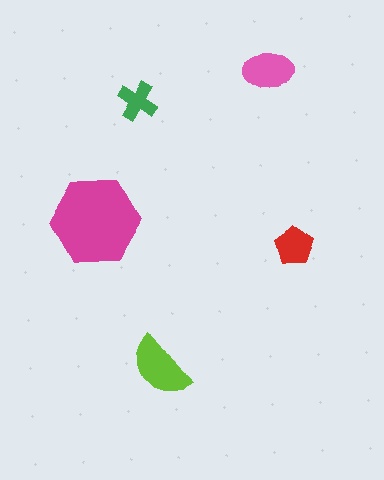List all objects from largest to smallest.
The magenta hexagon, the lime semicircle, the pink ellipse, the red pentagon, the green cross.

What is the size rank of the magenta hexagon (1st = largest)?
1st.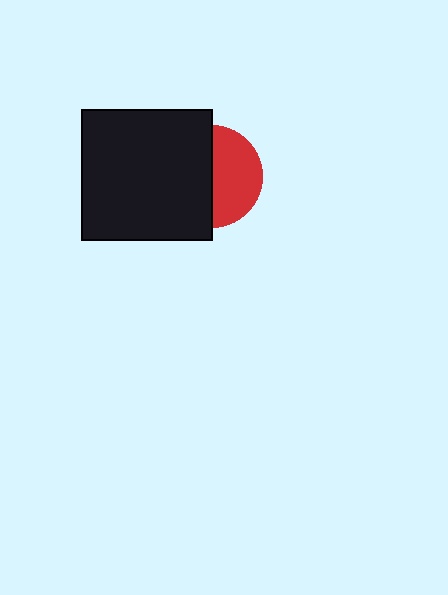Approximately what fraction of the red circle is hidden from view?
Roughly 52% of the red circle is hidden behind the black square.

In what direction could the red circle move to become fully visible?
The red circle could move right. That would shift it out from behind the black square entirely.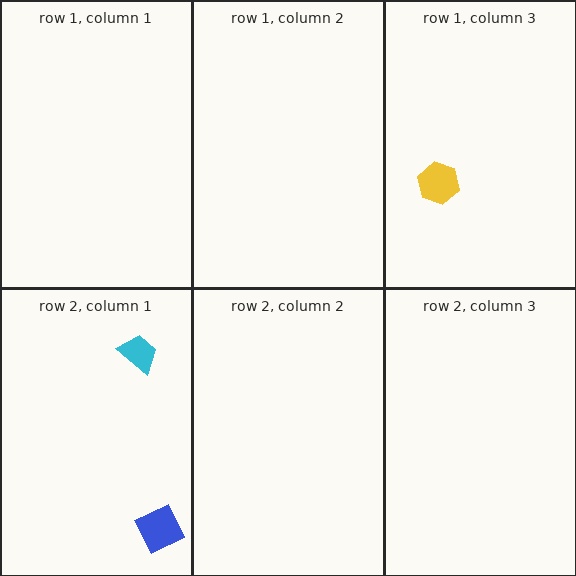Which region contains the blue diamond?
The row 2, column 1 region.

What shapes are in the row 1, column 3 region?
The yellow hexagon.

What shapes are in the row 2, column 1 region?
The cyan trapezoid, the blue diamond.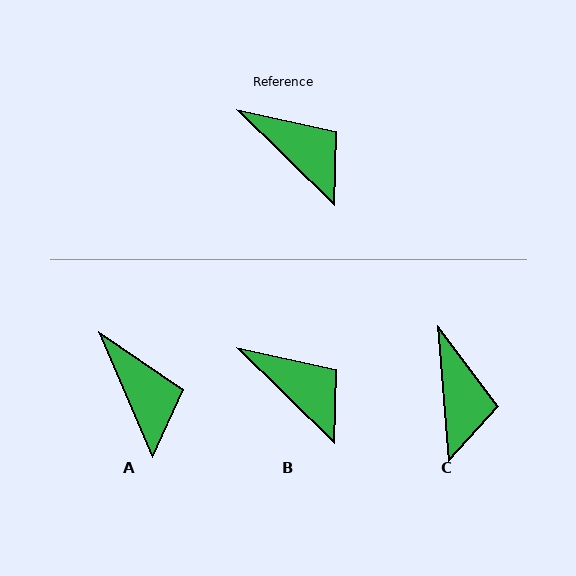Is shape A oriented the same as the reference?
No, it is off by about 22 degrees.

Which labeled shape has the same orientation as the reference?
B.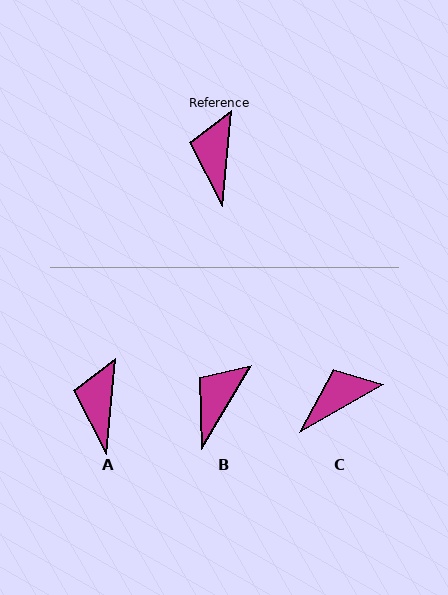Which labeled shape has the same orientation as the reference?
A.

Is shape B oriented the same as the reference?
No, it is off by about 25 degrees.